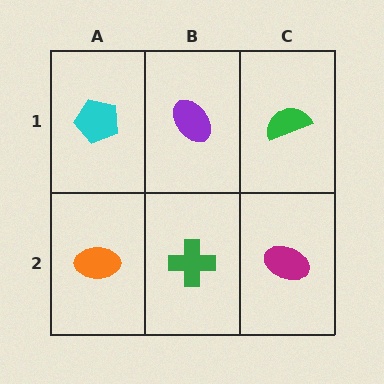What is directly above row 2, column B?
A purple ellipse.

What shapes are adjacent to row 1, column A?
An orange ellipse (row 2, column A), a purple ellipse (row 1, column B).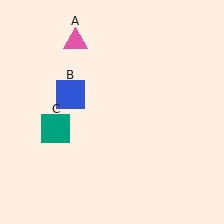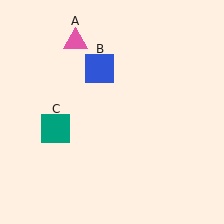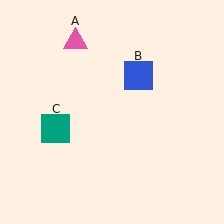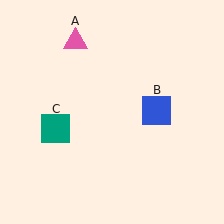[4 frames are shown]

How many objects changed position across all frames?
1 object changed position: blue square (object B).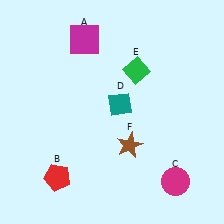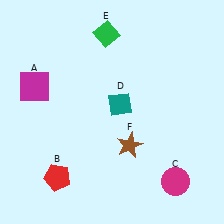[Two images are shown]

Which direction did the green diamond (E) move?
The green diamond (E) moved up.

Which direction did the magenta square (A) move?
The magenta square (A) moved left.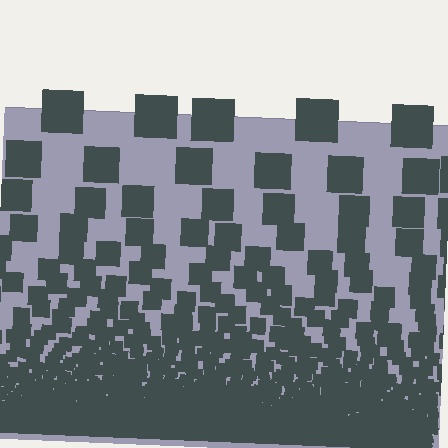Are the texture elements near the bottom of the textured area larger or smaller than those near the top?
Smaller. The gradient is inverted — elements near the bottom are smaller and denser.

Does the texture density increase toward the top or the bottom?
Density increases toward the bottom.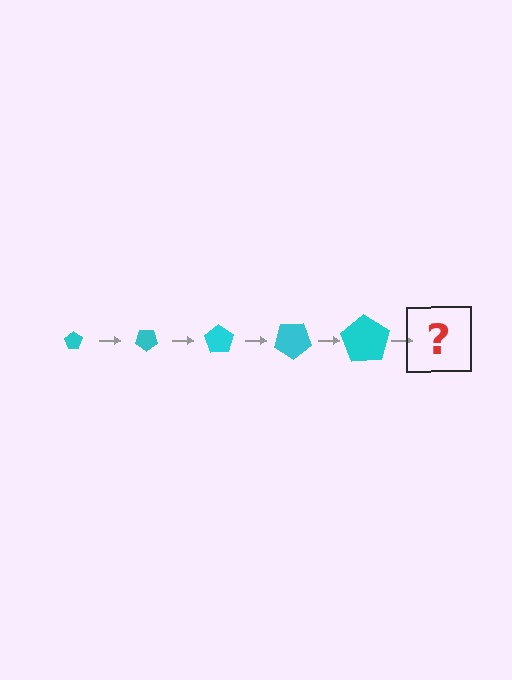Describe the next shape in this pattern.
It should be a pentagon, larger than the previous one and rotated 175 degrees from the start.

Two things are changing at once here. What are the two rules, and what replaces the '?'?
The two rules are that the pentagon grows larger each step and it rotates 35 degrees each step. The '?' should be a pentagon, larger than the previous one and rotated 175 degrees from the start.